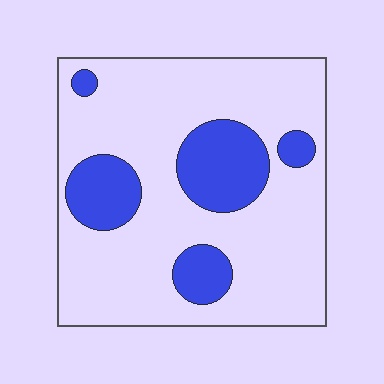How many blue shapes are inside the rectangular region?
5.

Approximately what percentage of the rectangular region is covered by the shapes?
Approximately 20%.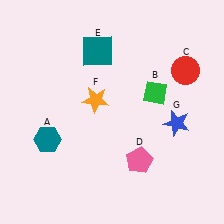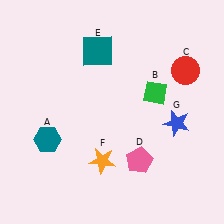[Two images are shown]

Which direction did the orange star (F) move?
The orange star (F) moved down.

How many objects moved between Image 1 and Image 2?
1 object moved between the two images.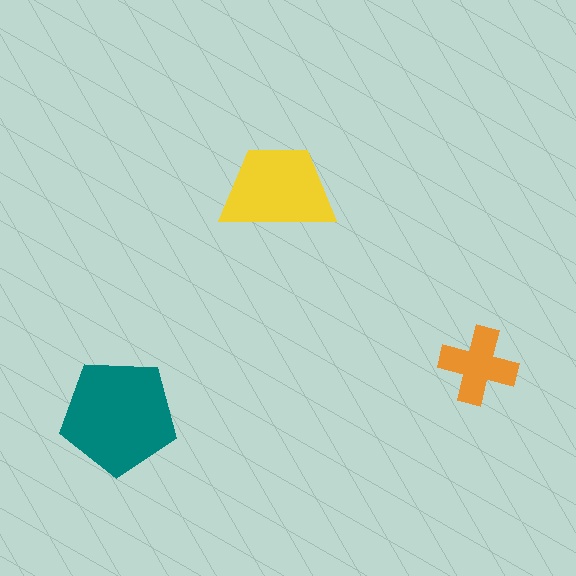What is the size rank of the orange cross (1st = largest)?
3rd.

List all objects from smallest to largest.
The orange cross, the yellow trapezoid, the teal pentagon.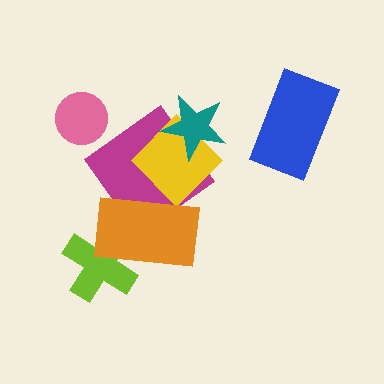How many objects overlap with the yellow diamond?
3 objects overlap with the yellow diamond.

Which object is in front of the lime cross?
The orange rectangle is in front of the lime cross.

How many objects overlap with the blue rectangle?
0 objects overlap with the blue rectangle.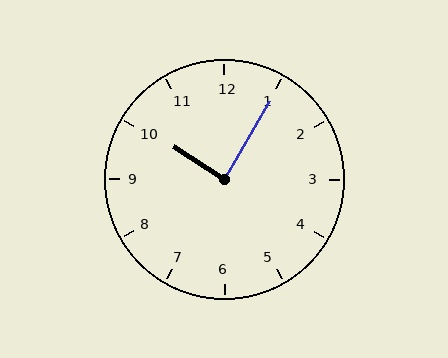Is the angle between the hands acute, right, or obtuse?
It is right.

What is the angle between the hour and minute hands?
Approximately 88 degrees.